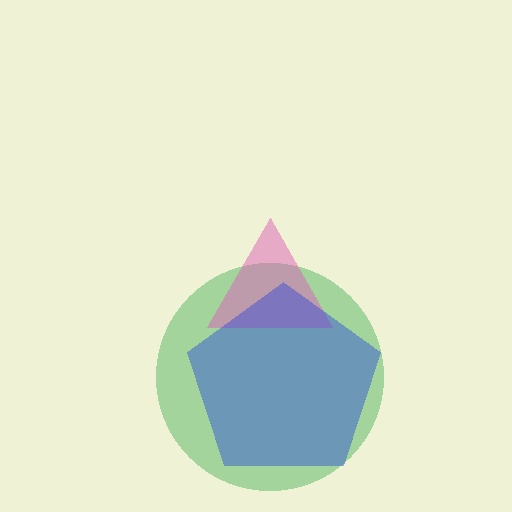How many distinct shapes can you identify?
There are 3 distinct shapes: a green circle, a pink triangle, a blue pentagon.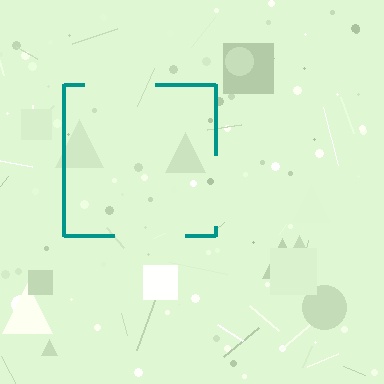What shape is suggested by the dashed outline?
The dashed outline suggests a square.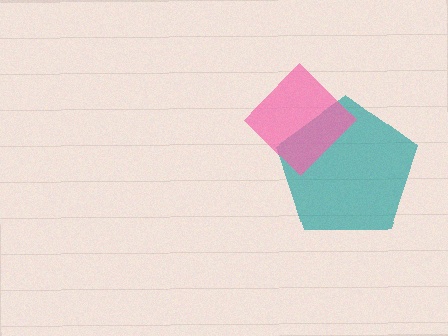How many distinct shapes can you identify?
There are 2 distinct shapes: a teal pentagon, a pink diamond.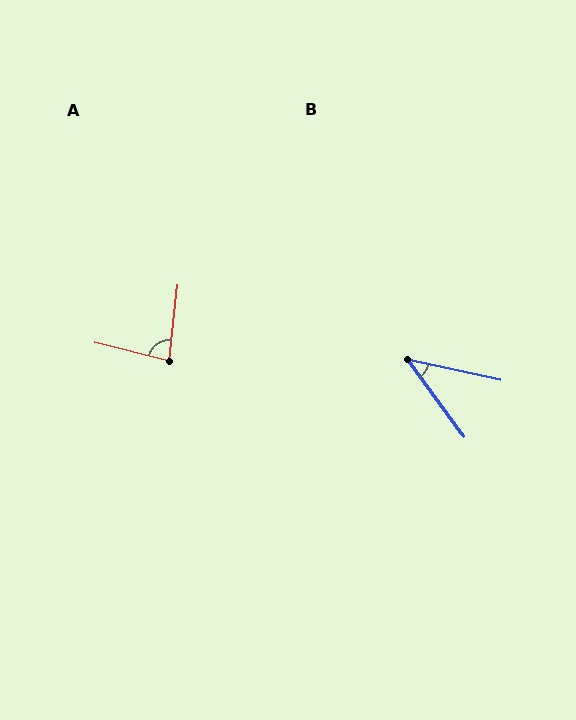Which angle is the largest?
A, at approximately 82 degrees.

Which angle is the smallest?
B, at approximately 41 degrees.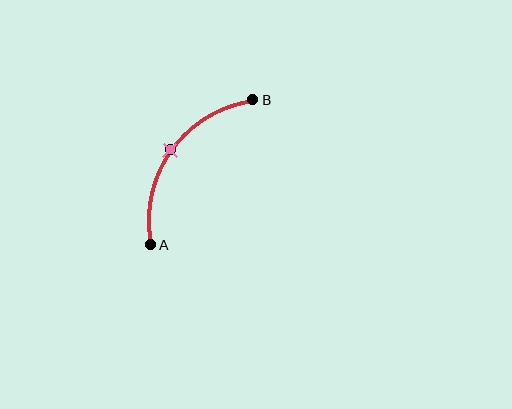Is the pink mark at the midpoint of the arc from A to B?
Yes. The pink mark lies on the arc at equal arc-length from both A and B — it is the arc midpoint.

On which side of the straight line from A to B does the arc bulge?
The arc bulges above and to the left of the straight line connecting A and B.